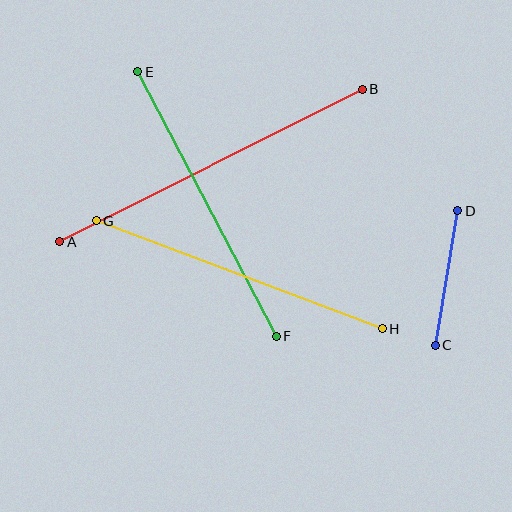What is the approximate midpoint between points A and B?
The midpoint is at approximately (211, 165) pixels.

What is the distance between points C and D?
The distance is approximately 137 pixels.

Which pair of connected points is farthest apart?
Points A and B are farthest apart.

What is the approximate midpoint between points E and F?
The midpoint is at approximately (207, 204) pixels.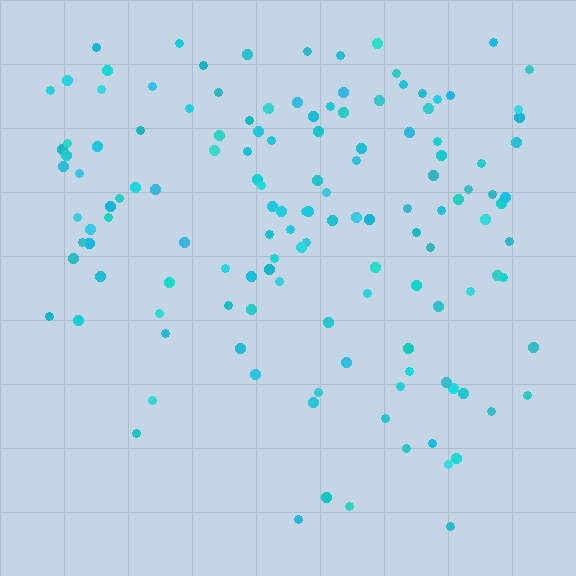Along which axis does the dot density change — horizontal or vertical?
Vertical.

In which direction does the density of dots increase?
From bottom to top, with the top side densest.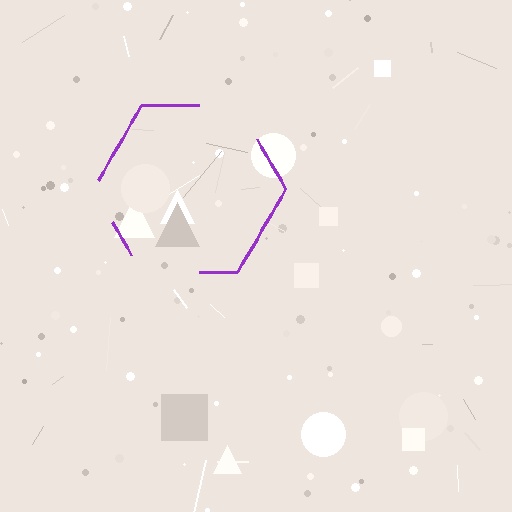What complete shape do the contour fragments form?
The contour fragments form a hexagon.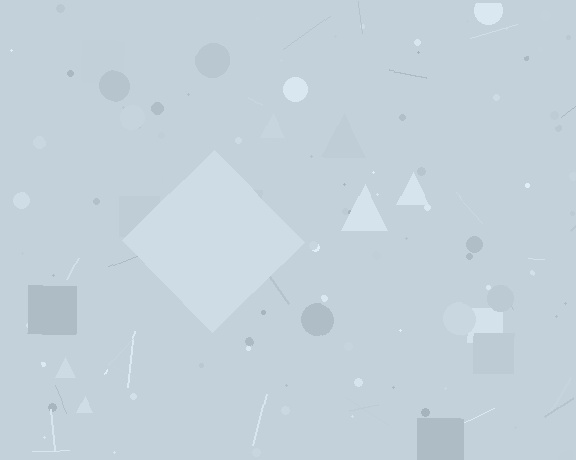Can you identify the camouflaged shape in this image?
The camouflaged shape is a diamond.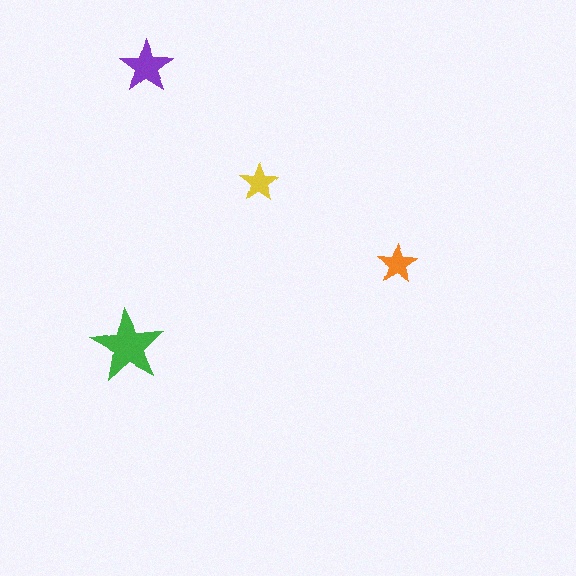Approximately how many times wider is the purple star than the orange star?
About 1.5 times wider.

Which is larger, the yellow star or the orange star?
The orange one.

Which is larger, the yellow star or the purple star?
The purple one.